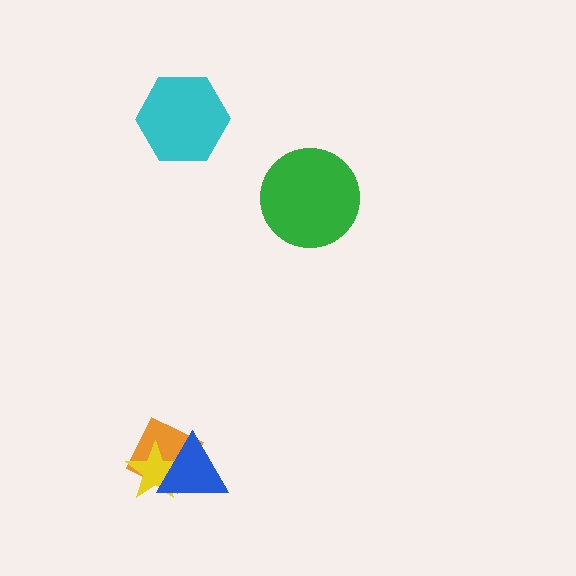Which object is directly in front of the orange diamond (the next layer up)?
The yellow star is directly in front of the orange diamond.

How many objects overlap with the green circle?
0 objects overlap with the green circle.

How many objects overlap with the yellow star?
2 objects overlap with the yellow star.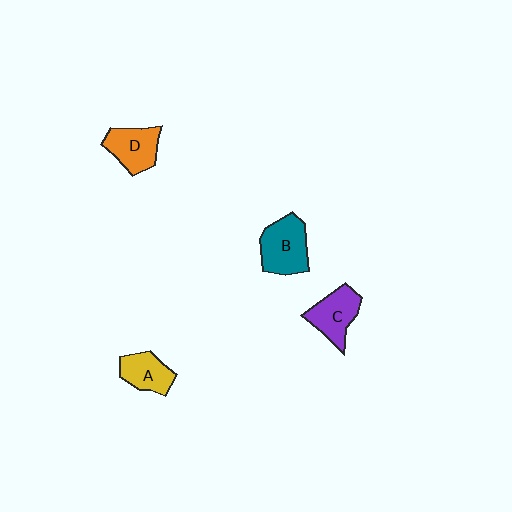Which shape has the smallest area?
Shape A (yellow).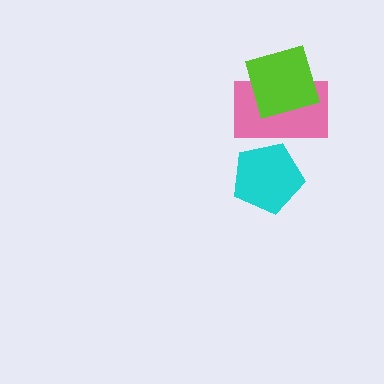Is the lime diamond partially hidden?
No, no other shape covers it.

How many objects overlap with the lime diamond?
1 object overlaps with the lime diamond.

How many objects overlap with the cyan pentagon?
1 object overlaps with the cyan pentagon.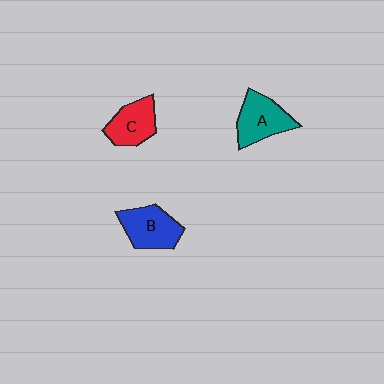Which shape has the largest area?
Shape B (blue).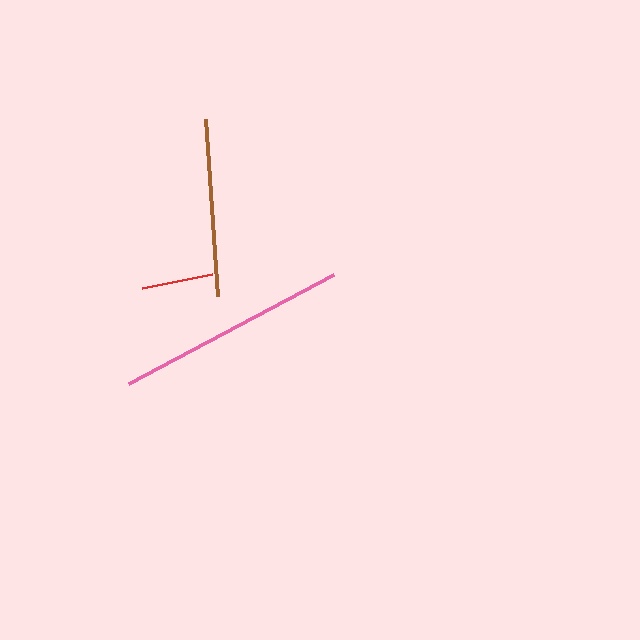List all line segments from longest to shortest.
From longest to shortest: pink, brown, red.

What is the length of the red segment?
The red segment is approximately 71 pixels long.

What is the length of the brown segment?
The brown segment is approximately 178 pixels long.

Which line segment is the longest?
The pink line is the longest at approximately 232 pixels.